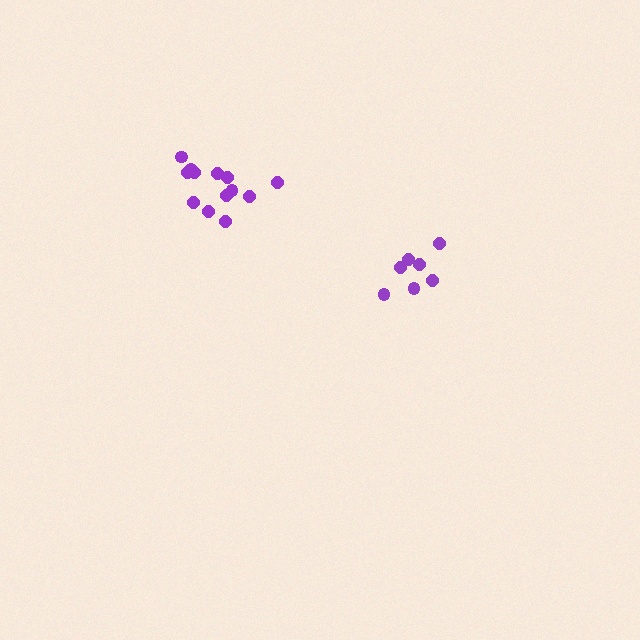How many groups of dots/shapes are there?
There are 2 groups.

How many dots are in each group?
Group 1: 13 dots, Group 2: 7 dots (20 total).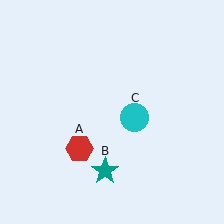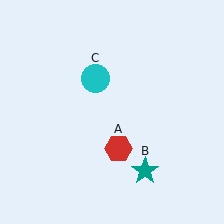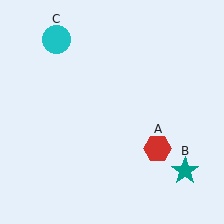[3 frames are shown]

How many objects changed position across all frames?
3 objects changed position: red hexagon (object A), teal star (object B), cyan circle (object C).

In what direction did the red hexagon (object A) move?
The red hexagon (object A) moved right.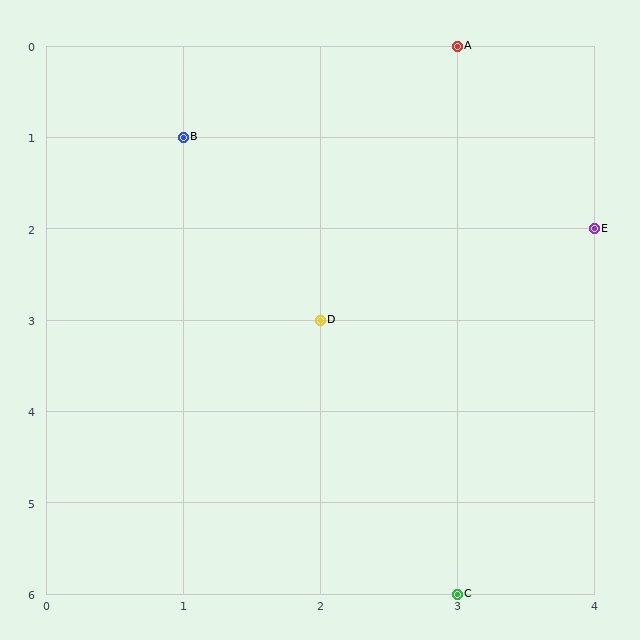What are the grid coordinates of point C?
Point C is at grid coordinates (3, 6).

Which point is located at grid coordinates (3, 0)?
Point A is at (3, 0).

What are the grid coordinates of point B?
Point B is at grid coordinates (1, 1).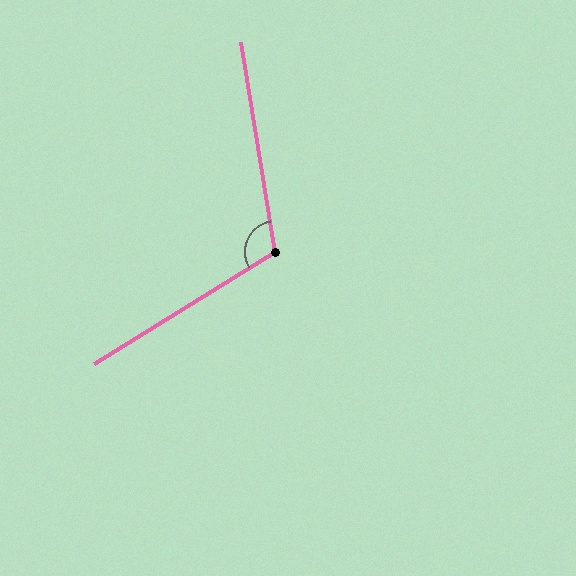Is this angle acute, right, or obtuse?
It is obtuse.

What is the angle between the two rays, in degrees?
Approximately 112 degrees.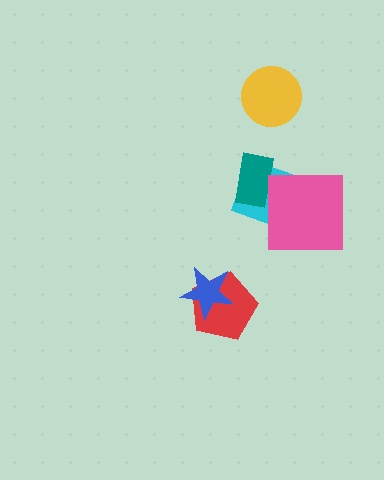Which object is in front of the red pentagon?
The blue star is in front of the red pentagon.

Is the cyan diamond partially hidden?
Yes, it is partially covered by another shape.